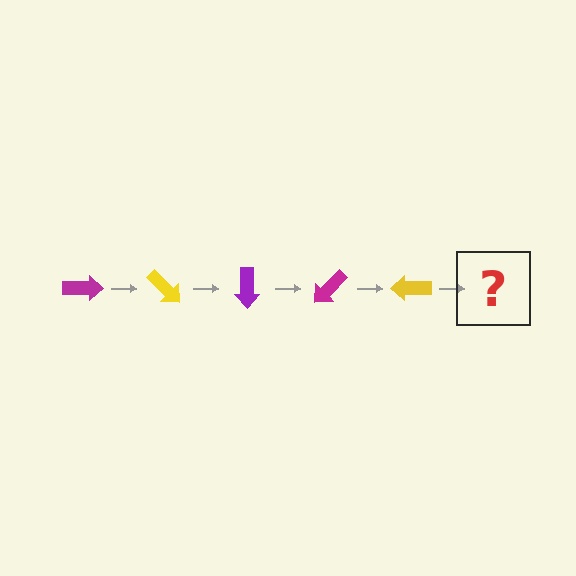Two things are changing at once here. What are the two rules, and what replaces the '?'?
The two rules are that it rotates 45 degrees each step and the color cycles through magenta, yellow, and purple. The '?' should be a purple arrow, rotated 225 degrees from the start.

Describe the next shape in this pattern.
It should be a purple arrow, rotated 225 degrees from the start.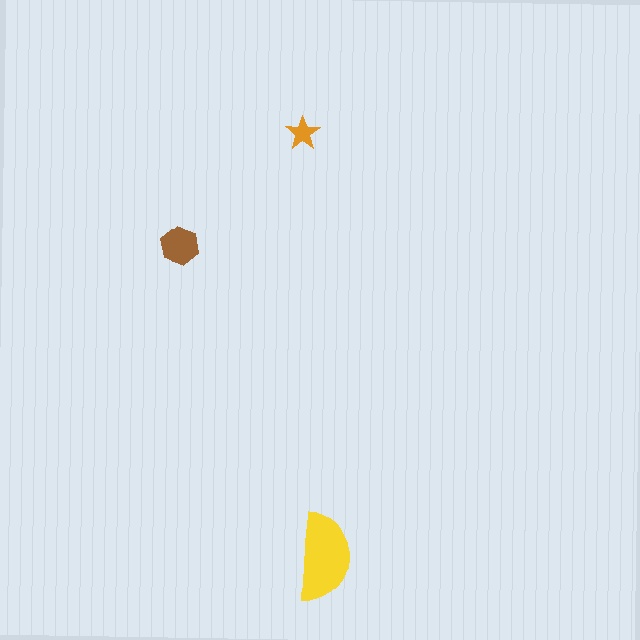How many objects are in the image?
There are 3 objects in the image.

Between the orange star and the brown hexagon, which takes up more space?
The brown hexagon.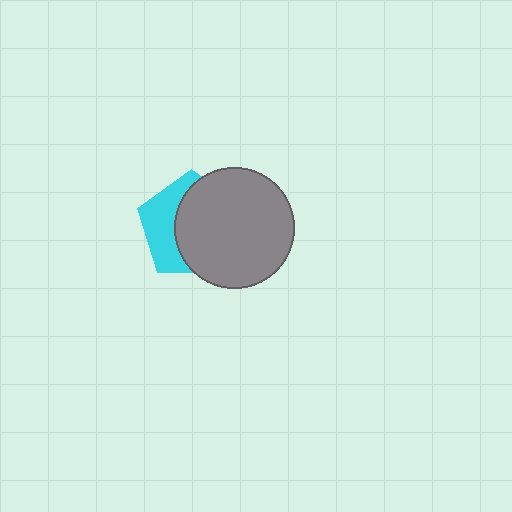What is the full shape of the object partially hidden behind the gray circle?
The partially hidden object is a cyan pentagon.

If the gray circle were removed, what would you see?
You would see the complete cyan pentagon.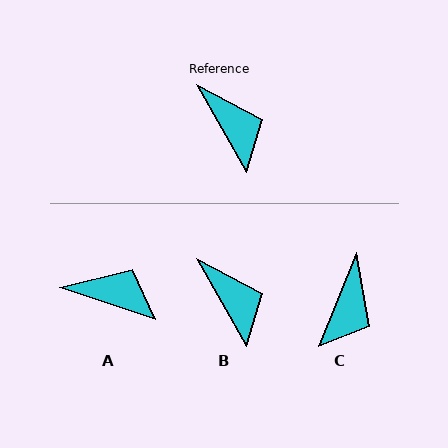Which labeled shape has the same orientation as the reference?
B.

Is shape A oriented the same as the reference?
No, it is off by about 42 degrees.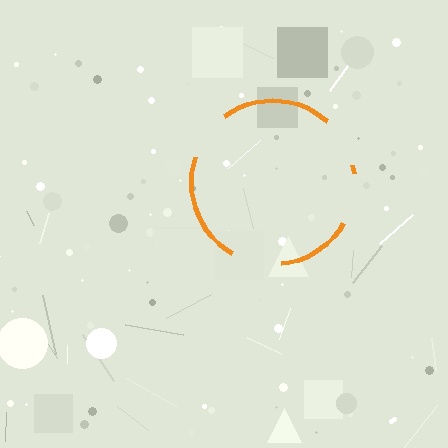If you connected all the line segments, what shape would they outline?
They would outline a circle.